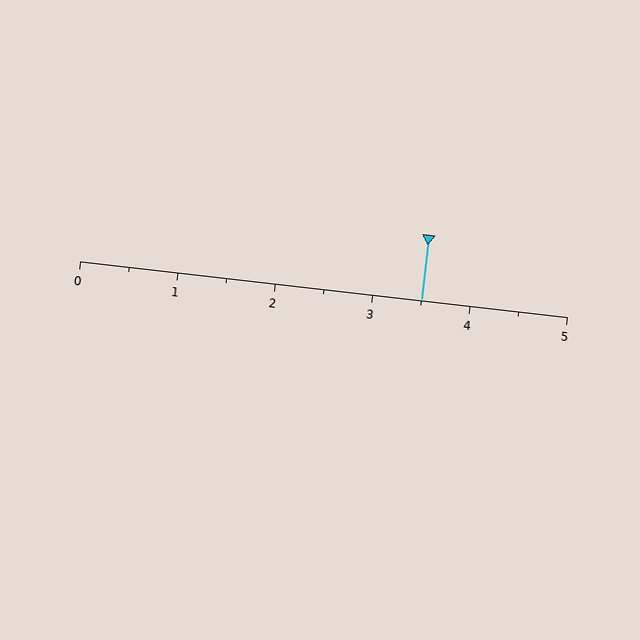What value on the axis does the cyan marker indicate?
The marker indicates approximately 3.5.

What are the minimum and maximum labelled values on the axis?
The axis runs from 0 to 5.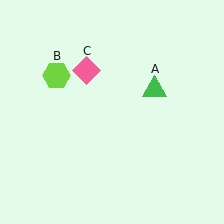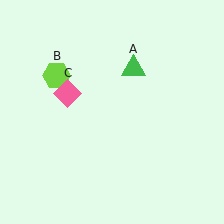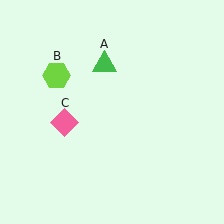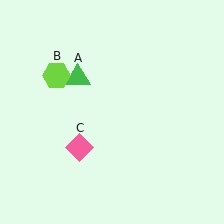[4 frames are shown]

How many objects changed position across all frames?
2 objects changed position: green triangle (object A), pink diamond (object C).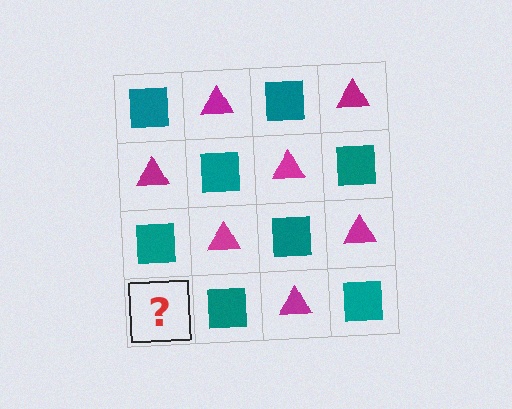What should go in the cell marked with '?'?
The missing cell should contain a magenta triangle.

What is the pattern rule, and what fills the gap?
The rule is that it alternates teal square and magenta triangle in a checkerboard pattern. The gap should be filled with a magenta triangle.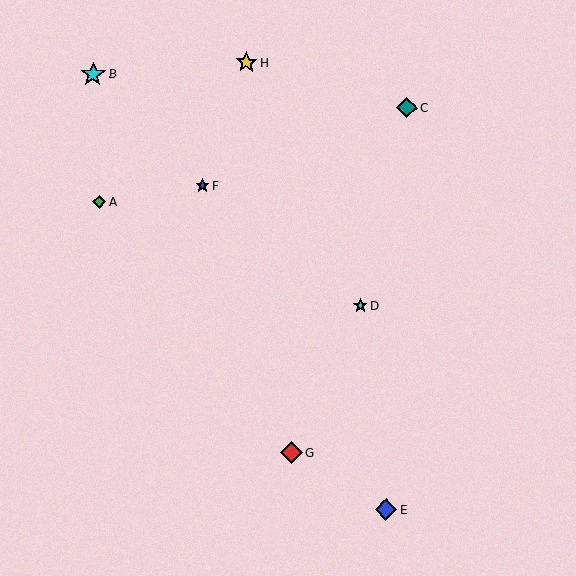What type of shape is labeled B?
Shape B is a cyan star.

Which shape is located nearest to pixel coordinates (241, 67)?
The yellow star (labeled H) at (246, 62) is nearest to that location.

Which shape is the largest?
The cyan star (labeled B) is the largest.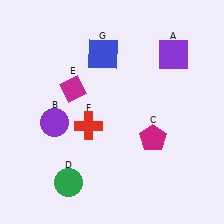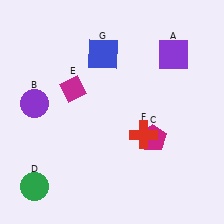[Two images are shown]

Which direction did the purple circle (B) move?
The purple circle (B) moved left.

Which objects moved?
The objects that moved are: the purple circle (B), the green circle (D), the red cross (F).